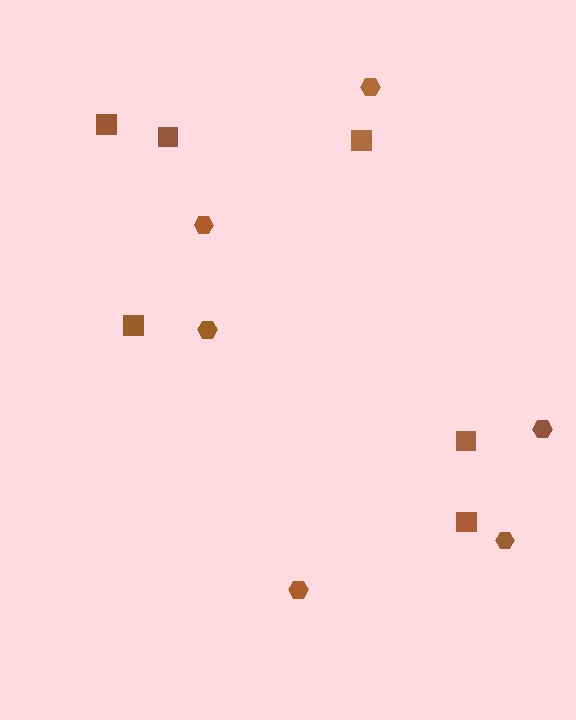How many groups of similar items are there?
There are 2 groups: one group of hexagons (6) and one group of squares (6).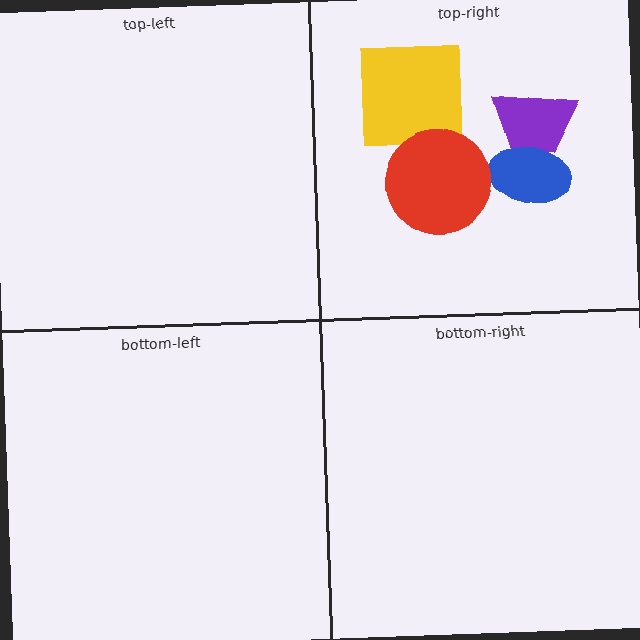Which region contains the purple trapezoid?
The top-right region.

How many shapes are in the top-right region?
4.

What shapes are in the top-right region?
The purple trapezoid, the blue ellipse, the yellow square, the red circle.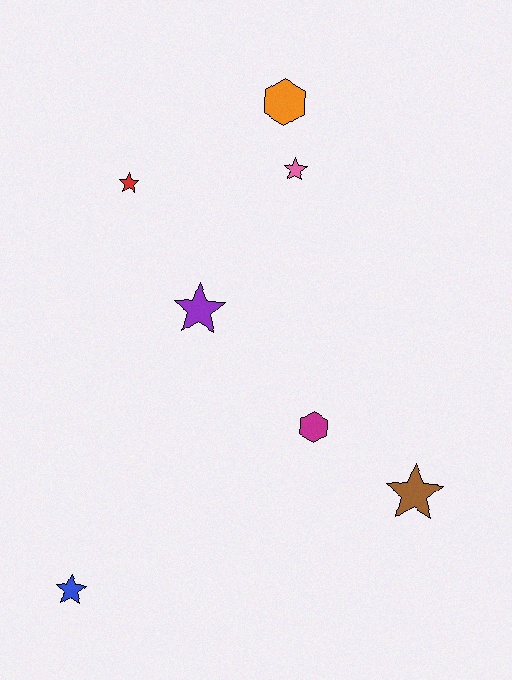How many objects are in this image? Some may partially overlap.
There are 7 objects.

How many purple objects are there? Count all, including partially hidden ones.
There is 1 purple object.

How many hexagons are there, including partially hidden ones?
There are 2 hexagons.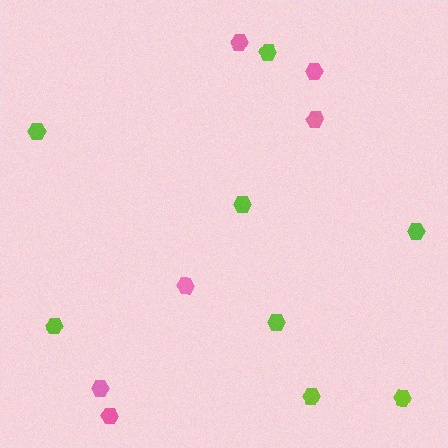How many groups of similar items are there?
There are 2 groups: one group of lime hexagons (8) and one group of pink hexagons (6).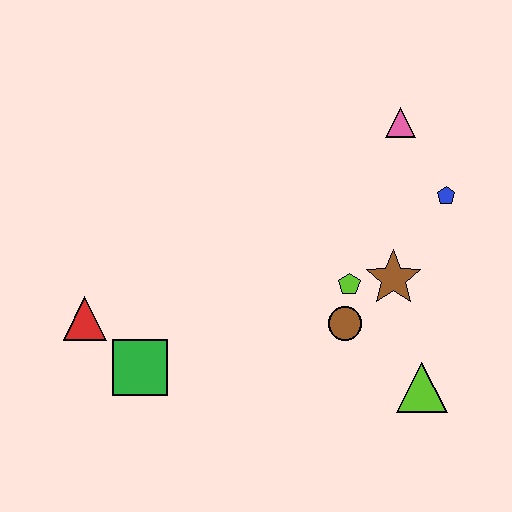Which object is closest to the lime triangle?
The brown circle is closest to the lime triangle.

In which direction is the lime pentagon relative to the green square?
The lime pentagon is to the right of the green square.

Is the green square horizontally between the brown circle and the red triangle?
Yes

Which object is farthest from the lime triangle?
The red triangle is farthest from the lime triangle.